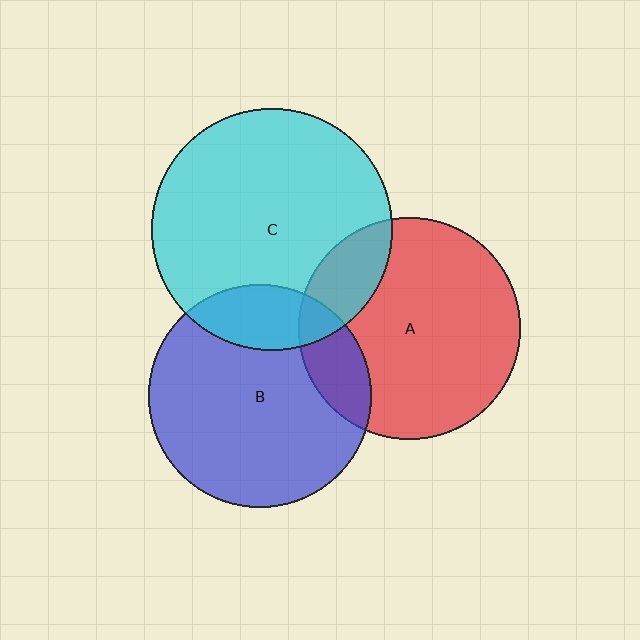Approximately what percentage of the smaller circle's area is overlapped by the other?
Approximately 15%.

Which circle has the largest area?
Circle C (cyan).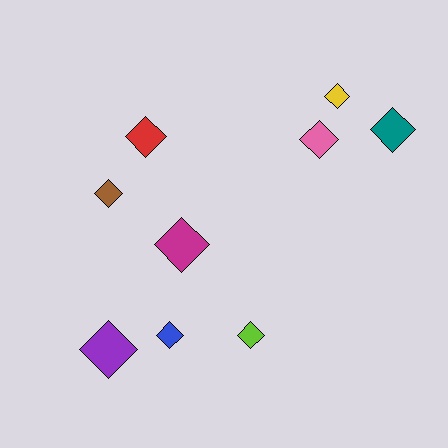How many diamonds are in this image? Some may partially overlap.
There are 9 diamonds.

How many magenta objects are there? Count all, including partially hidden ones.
There is 1 magenta object.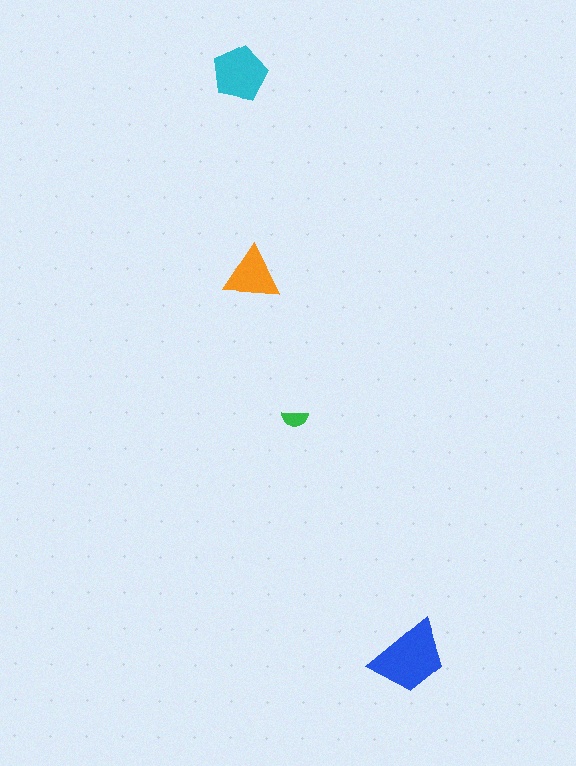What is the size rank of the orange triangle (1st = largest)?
3rd.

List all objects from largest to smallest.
The blue trapezoid, the cyan pentagon, the orange triangle, the green semicircle.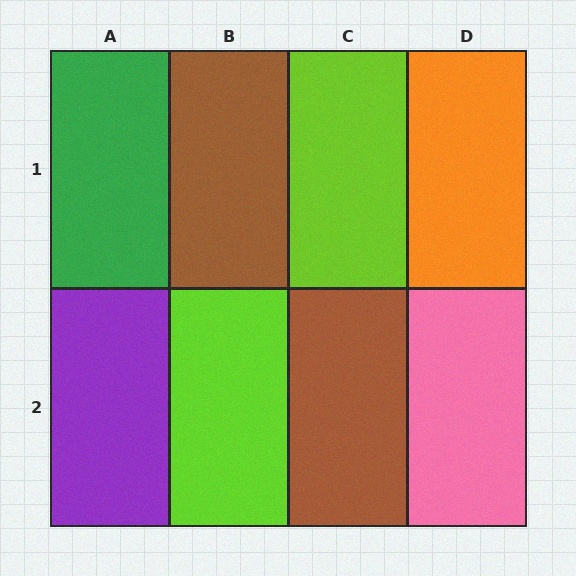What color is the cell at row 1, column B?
Brown.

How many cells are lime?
2 cells are lime.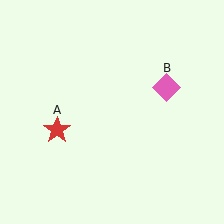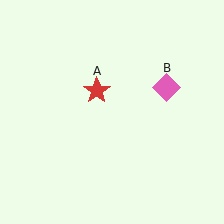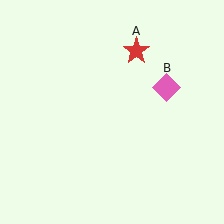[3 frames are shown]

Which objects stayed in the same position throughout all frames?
Pink diamond (object B) remained stationary.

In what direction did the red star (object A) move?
The red star (object A) moved up and to the right.